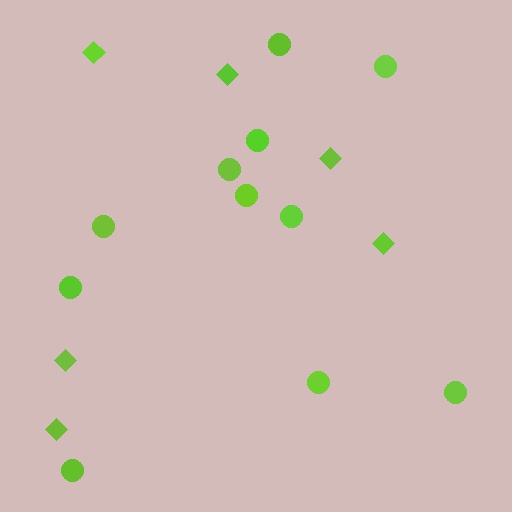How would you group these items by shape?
There are 2 groups: one group of diamonds (6) and one group of circles (11).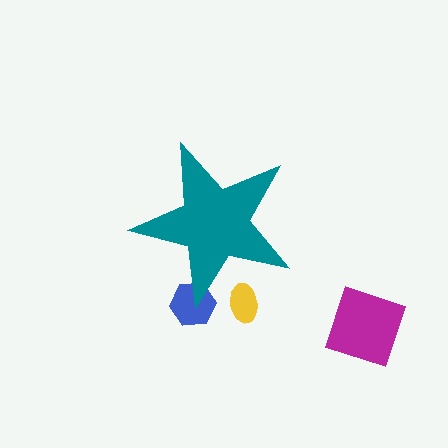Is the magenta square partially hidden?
No, the magenta square is fully visible.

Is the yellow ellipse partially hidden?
Yes, the yellow ellipse is partially hidden behind the teal star.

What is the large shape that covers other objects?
A teal star.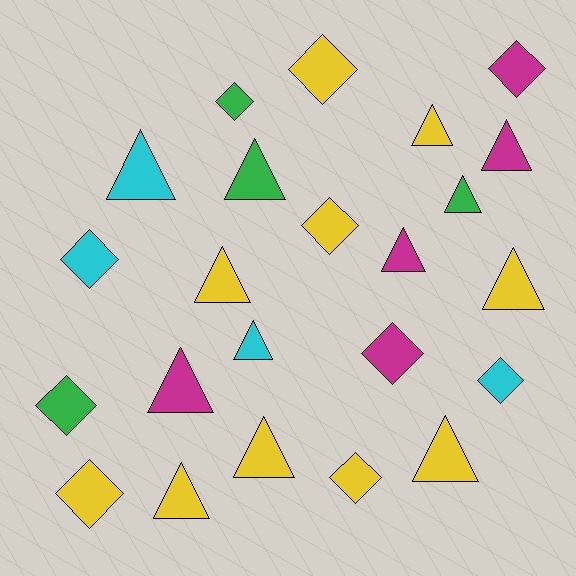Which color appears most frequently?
Yellow, with 10 objects.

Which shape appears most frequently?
Triangle, with 13 objects.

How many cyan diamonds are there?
There are 2 cyan diamonds.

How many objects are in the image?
There are 23 objects.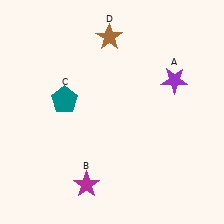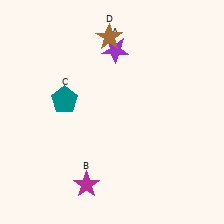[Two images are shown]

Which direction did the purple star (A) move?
The purple star (A) moved left.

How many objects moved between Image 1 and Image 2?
1 object moved between the two images.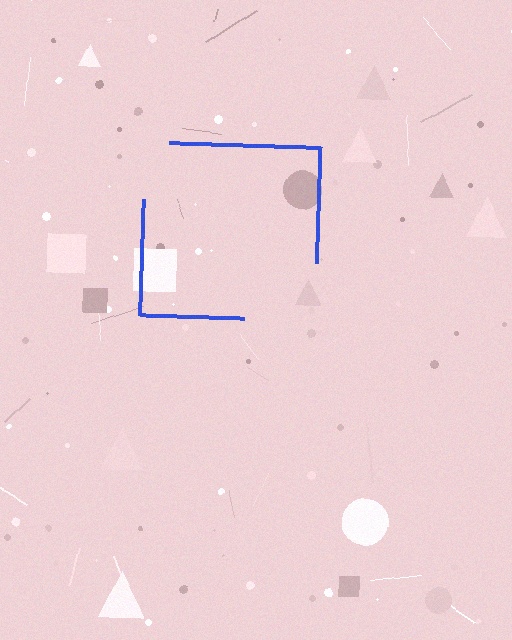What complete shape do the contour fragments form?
The contour fragments form a square.